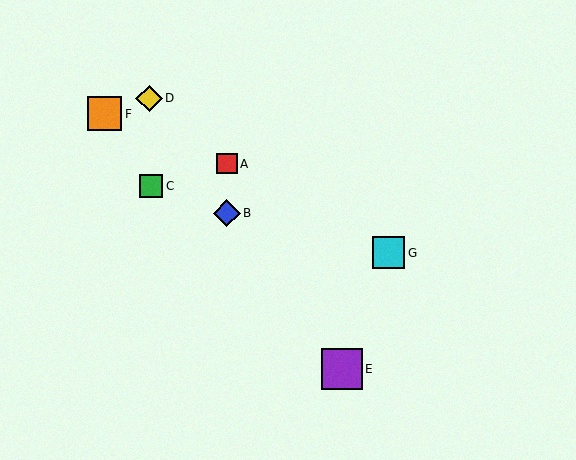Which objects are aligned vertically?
Objects A, B are aligned vertically.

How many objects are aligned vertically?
2 objects (A, B) are aligned vertically.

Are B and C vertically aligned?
No, B is at x≈227 and C is at x≈151.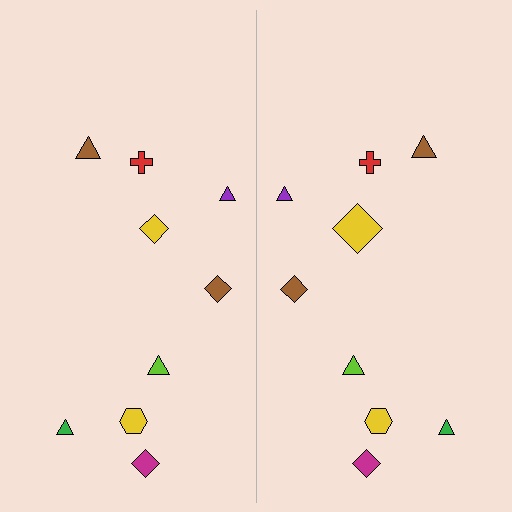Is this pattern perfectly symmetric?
No, the pattern is not perfectly symmetric. The yellow diamond on the right side has a different size than its mirror counterpart.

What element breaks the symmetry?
The yellow diamond on the right side has a different size than its mirror counterpart.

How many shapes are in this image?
There are 18 shapes in this image.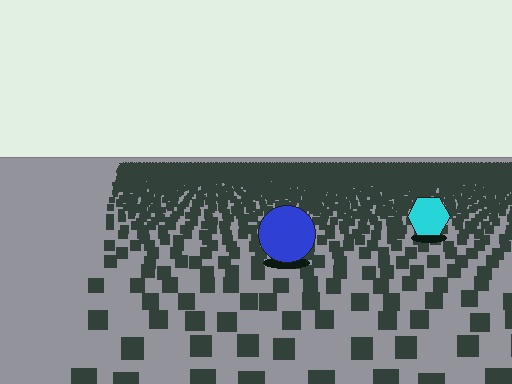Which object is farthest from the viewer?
The cyan hexagon is farthest from the viewer. It appears smaller and the ground texture around it is denser.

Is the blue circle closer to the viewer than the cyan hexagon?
Yes. The blue circle is closer — you can tell from the texture gradient: the ground texture is coarser near it.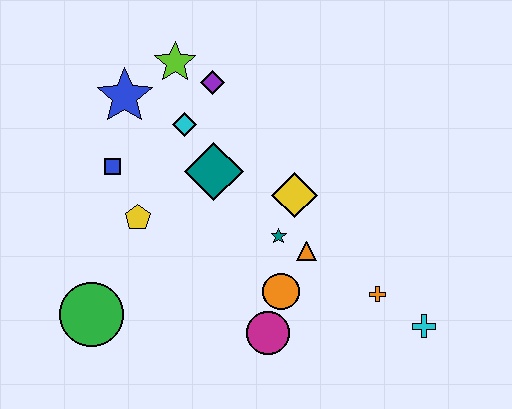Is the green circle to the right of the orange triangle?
No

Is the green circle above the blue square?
No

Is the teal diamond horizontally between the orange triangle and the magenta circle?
No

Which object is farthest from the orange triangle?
The blue star is farthest from the orange triangle.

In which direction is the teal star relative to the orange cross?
The teal star is to the left of the orange cross.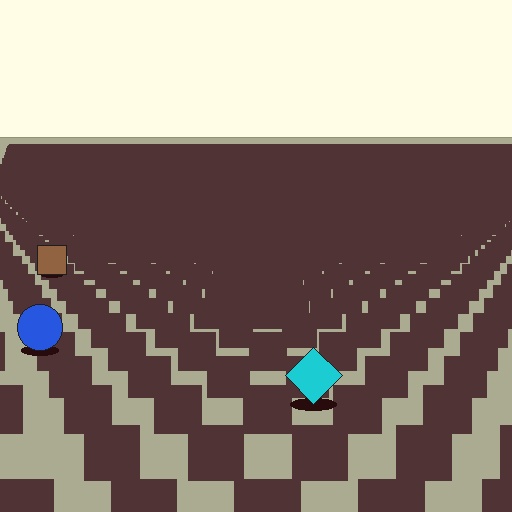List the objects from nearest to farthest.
From nearest to farthest: the cyan diamond, the blue circle, the brown square.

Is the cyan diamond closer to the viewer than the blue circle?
Yes. The cyan diamond is closer — you can tell from the texture gradient: the ground texture is coarser near it.